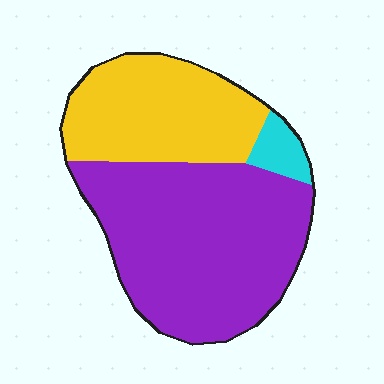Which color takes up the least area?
Cyan, at roughly 5%.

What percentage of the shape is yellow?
Yellow takes up about one third (1/3) of the shape.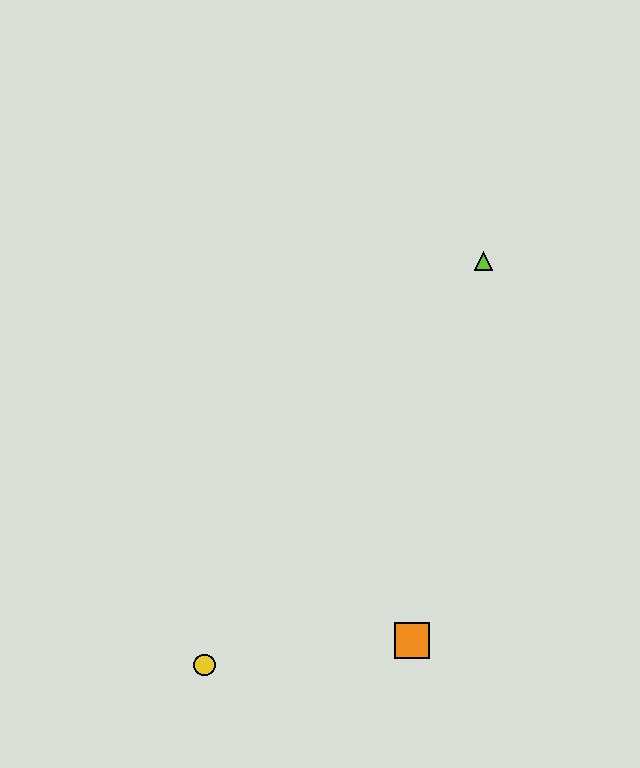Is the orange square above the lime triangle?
No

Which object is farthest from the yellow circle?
The lime triangle is farthest from the yellow circle.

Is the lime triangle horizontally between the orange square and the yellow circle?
No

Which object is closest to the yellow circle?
The orange square is closest to the yellow circle.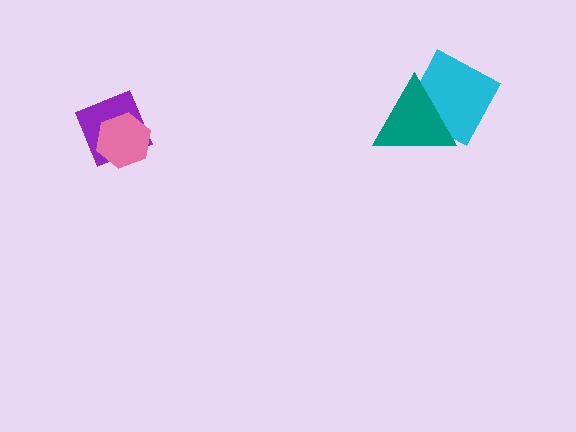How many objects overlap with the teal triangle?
1 object overlaps with the teal triangle.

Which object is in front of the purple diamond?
The pink hexagon is in front of the purple diamond.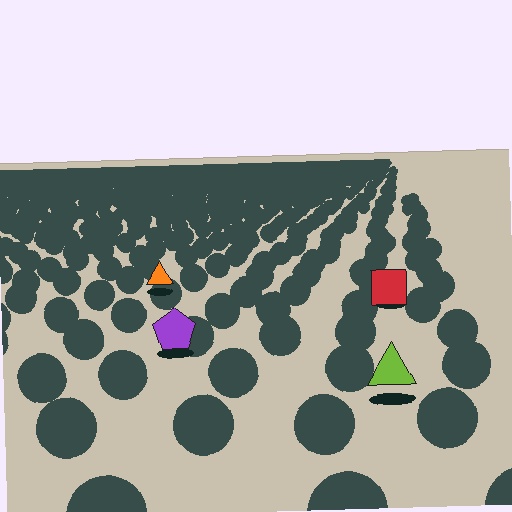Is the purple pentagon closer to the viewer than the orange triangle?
Yes. The purple pentagon is closer — you can tell from the texture gradient: the ground texture is coarser near it.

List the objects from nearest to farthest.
From nearest to farthest: the lime triangle, the purple pentagon, the red square, the orange triangle.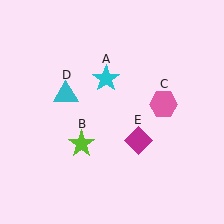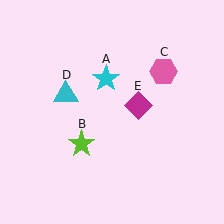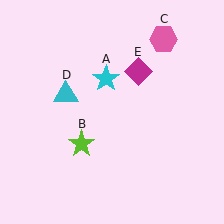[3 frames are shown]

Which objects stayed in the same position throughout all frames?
Cyan star (object A) and lime star (object B) and cyan triangle (object D) remained stationary.